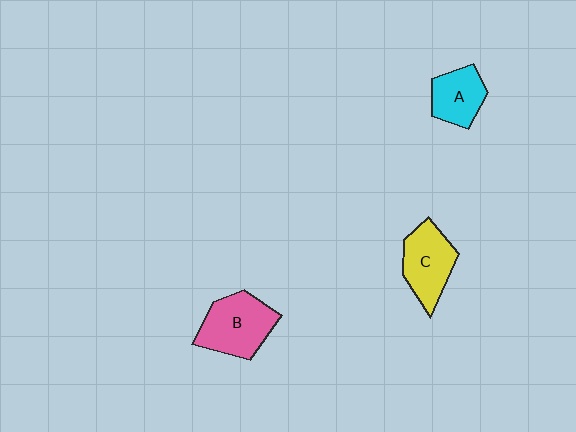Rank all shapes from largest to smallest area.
From largest to smallest: B (pink), C (yellow), A (cyan).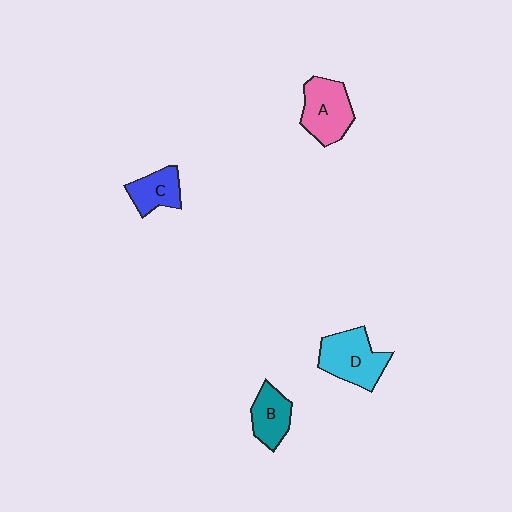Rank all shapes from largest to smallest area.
From largest to smallest: D (cyan), A (pink), B (teal), C (blue).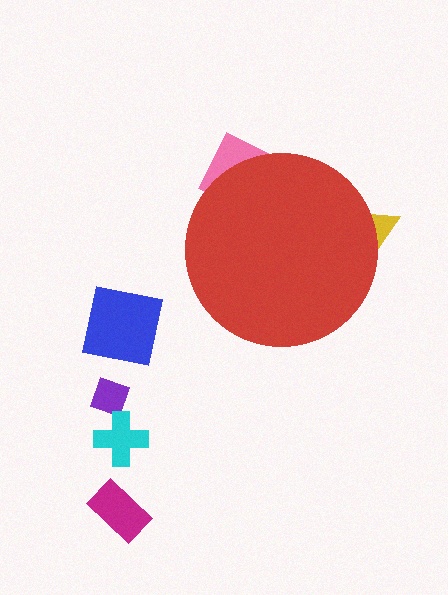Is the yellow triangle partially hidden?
Yes, the yellow triangle is partially hidden behind the red circle.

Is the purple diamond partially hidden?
No, the purple diamond is fully visible.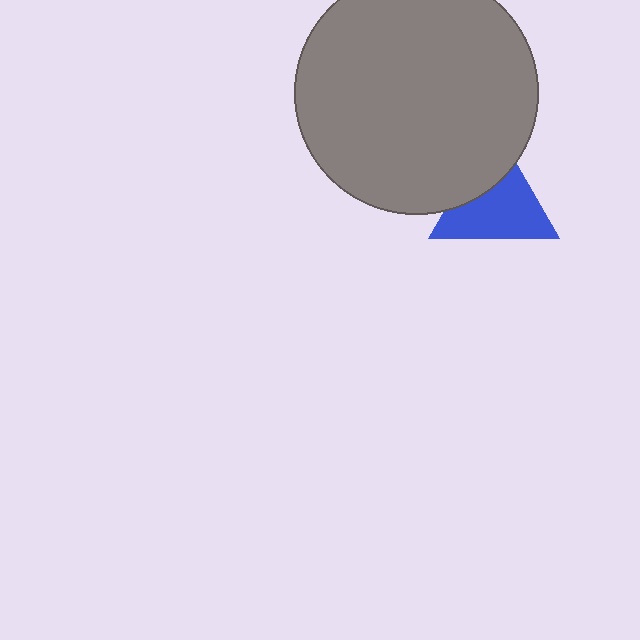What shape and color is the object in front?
The object in front is a gray circle.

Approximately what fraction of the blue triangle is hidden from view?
Roughly 32% of the blue triangle is hidden behind the gray circle.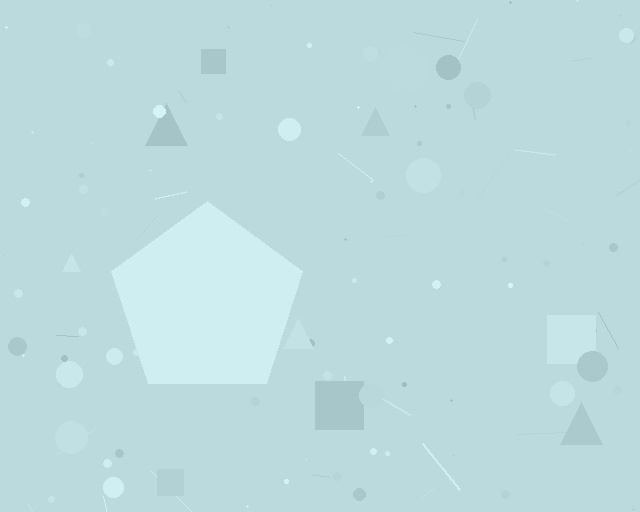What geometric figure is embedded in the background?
A pentagon is embedded in the background.